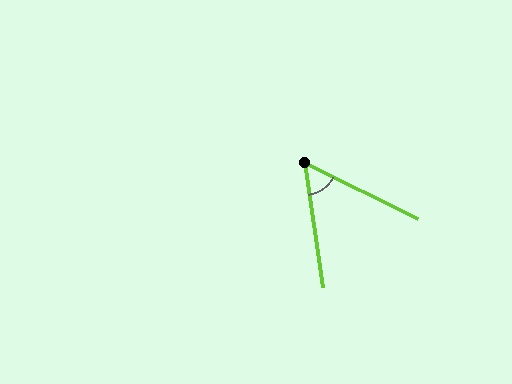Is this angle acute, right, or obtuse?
It is acute.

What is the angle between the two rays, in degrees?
Approximately 56 degrees.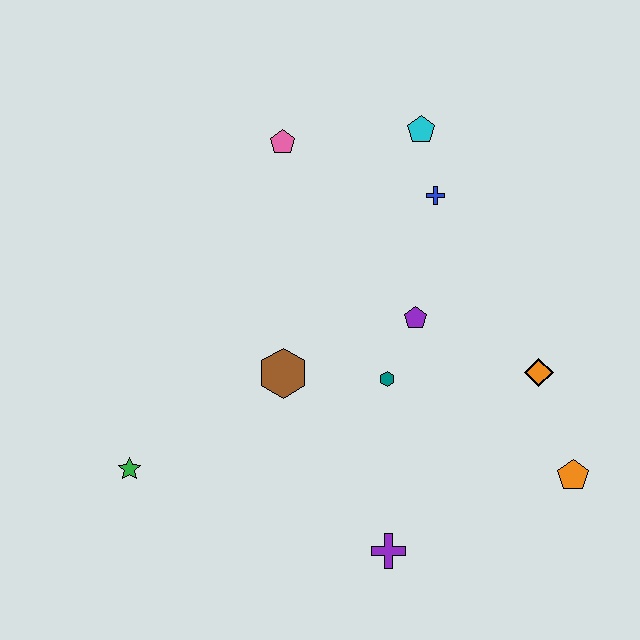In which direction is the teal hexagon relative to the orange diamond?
The teal hexagon is to the left of the orange diamond.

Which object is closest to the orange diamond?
The orange pentagon is closest to the orange diamond.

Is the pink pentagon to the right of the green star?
Yes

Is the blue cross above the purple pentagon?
Yes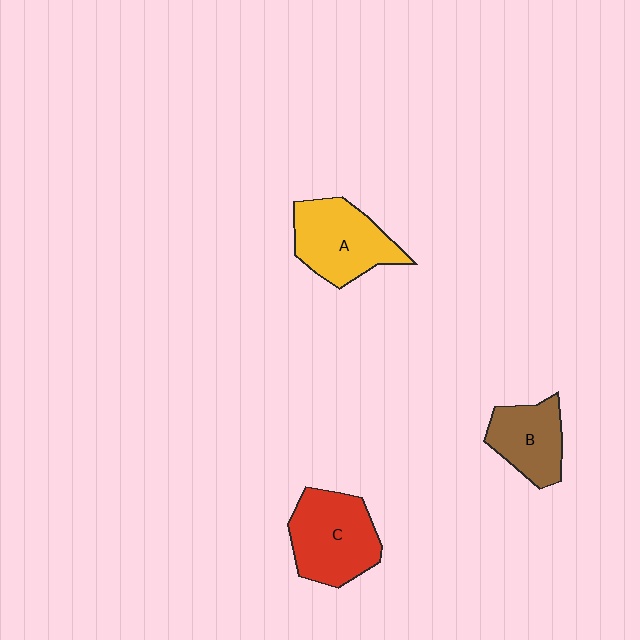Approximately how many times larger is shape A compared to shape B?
Approximately 1.3 times.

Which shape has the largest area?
Shape C (red).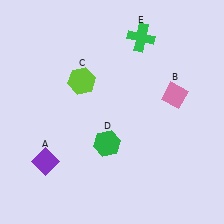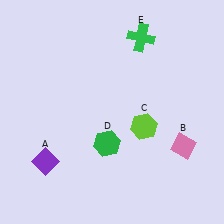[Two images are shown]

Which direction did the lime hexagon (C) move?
The lime hexagon (C) moved right.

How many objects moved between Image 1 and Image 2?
2 objects moved between the two images.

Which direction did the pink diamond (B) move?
The pink diamond (B) moved down.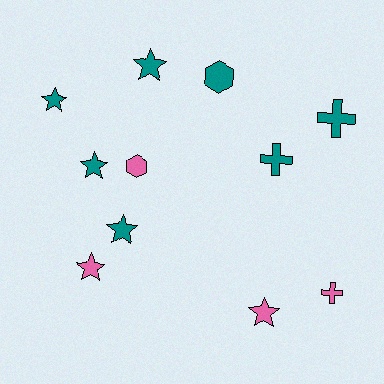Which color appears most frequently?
Teal, with 7 objects.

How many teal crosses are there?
There are 2 teal crosses.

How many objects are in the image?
There are 11 objects.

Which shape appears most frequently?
Star, with 6 objects.